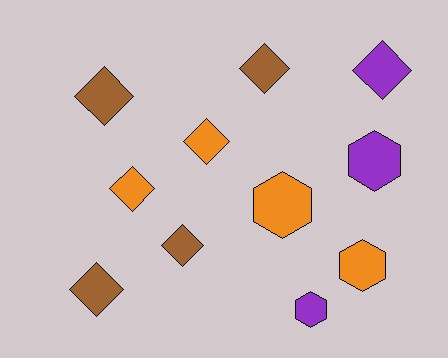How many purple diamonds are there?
There is 1 purple diamond.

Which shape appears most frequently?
Diamond, with 7 objects.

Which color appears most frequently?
Brown, with 4 objects.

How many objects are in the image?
There are 11 objects.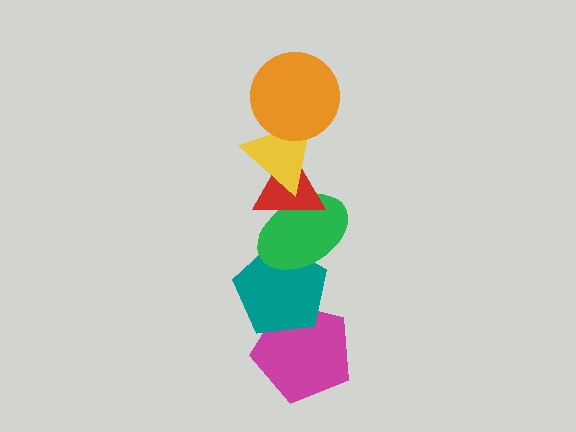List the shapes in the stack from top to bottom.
From top to bottom: the orange circle, the yellow triangle, the red triangle, the green ellipse, the teal pentagon, the magenta pentagon.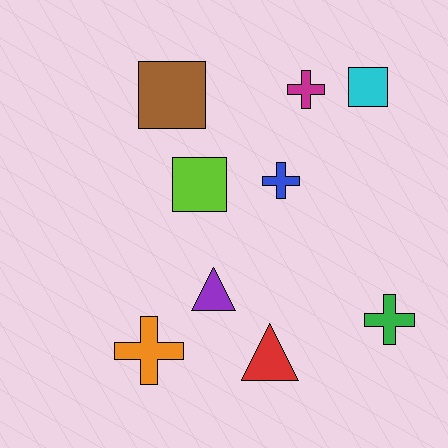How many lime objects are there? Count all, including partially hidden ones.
There is 1 lime object.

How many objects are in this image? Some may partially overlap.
There are 9 objects.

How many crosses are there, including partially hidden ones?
There are 4 crosses.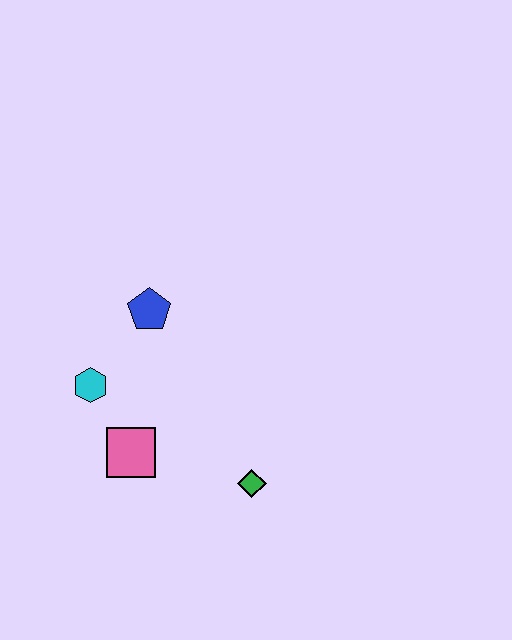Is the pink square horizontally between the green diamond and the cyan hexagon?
Yes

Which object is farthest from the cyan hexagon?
The green diamond is farthest from the cyan hexagon.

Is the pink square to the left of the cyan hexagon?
No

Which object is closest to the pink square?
The cyan hexagon is closest to the pink square.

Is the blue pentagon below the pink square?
No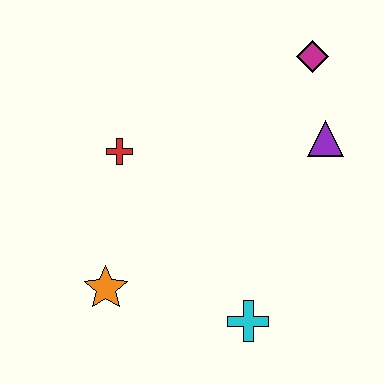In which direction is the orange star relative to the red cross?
The orange star is below the red cross.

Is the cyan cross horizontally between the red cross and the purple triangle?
Yes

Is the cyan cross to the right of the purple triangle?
No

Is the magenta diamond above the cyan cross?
Yes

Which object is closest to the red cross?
The orange star is closest to the red cross.